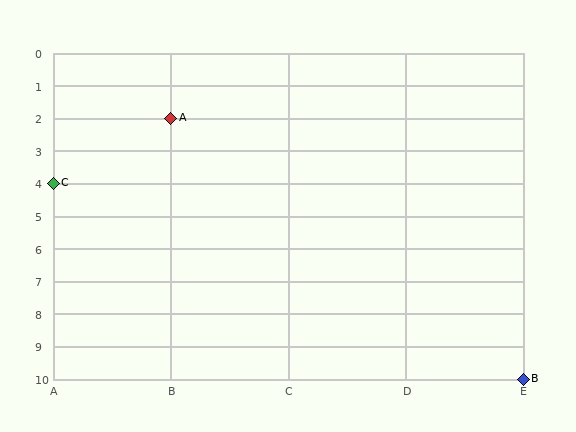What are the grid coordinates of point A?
Point A is at grid coordinates (B, 2).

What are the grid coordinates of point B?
Point B is at grid coordinates (E, 10).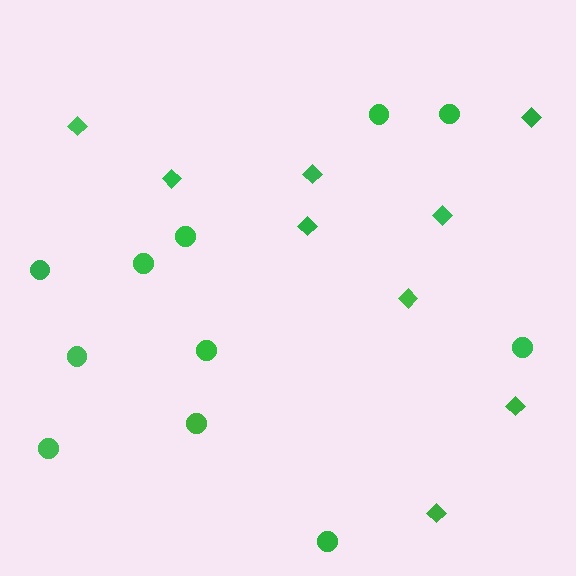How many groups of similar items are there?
There are 2 groups: one group of diamonds (9) and one group of circles (11).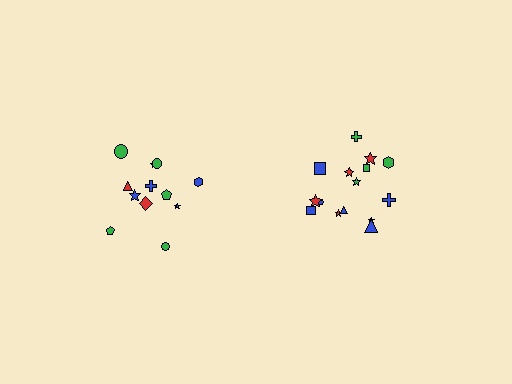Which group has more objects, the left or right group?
The right group.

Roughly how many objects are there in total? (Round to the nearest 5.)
Roughly 25 objects in total.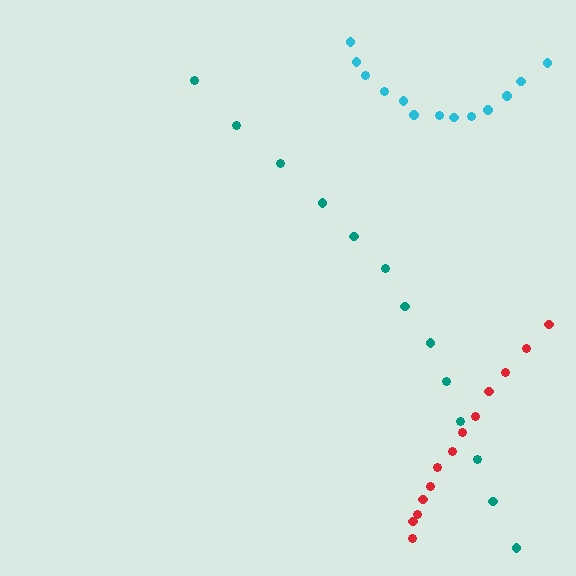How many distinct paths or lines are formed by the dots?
There are 3 distinct paths.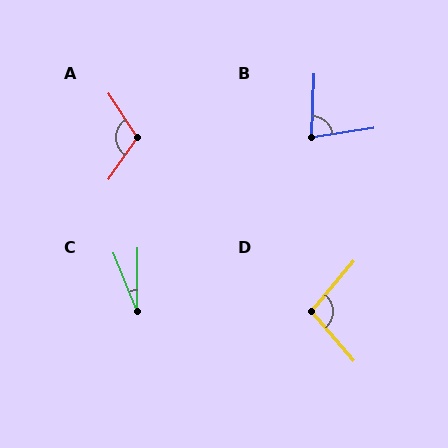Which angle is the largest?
A, at approximately 112 degrees.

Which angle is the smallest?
C, at approximately 23 degrees.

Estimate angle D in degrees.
Approximately 99 degrees.